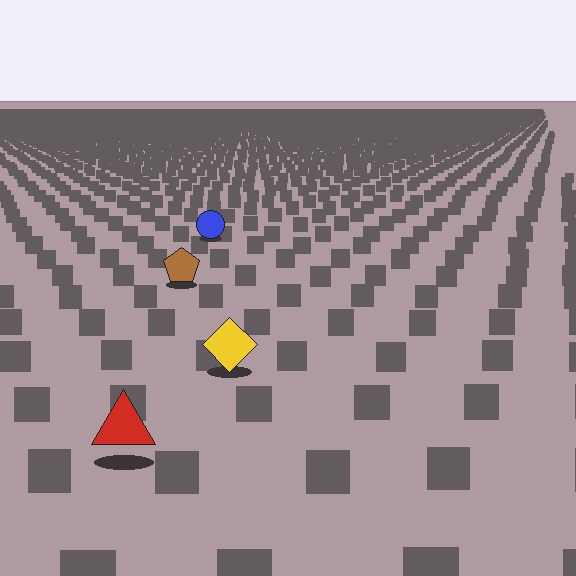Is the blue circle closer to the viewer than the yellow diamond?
No. The yellow diamond is closer — you can tell from the texture gradient: the ground texture is coarser near it.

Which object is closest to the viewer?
The red triangle is closest. The texture marks near it are larger and more spread out.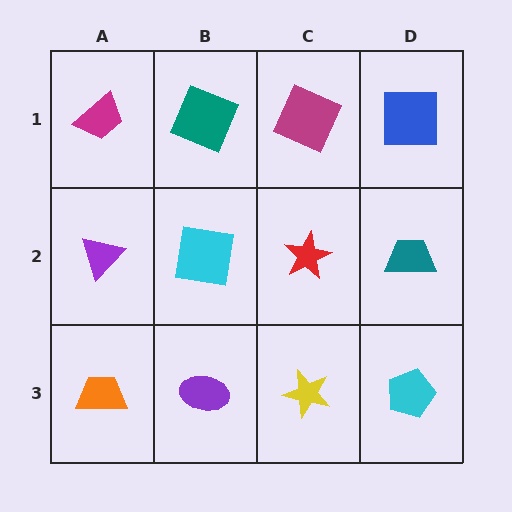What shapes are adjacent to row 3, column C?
A red star (row 2, column C), a purple ellipse (row 3, column B), a cyan pentagon (row 3, column D).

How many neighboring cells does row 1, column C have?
3.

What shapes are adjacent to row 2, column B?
A teal square (row 1, column B), a purple ellipse (row 3, column B), a purple triangle (row 2, column A), a red star (row 2, column C).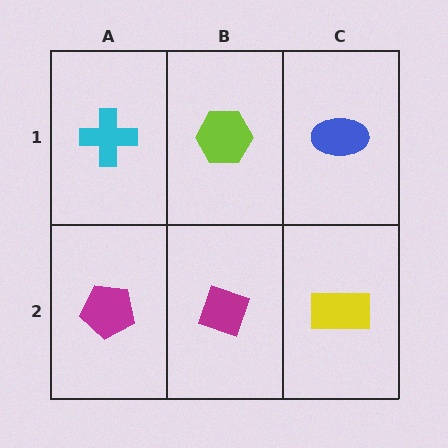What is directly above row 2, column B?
A lime hexagon.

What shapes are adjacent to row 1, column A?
A magenta pentagon (row 2, column A), a lime hexagon (row 1, column B).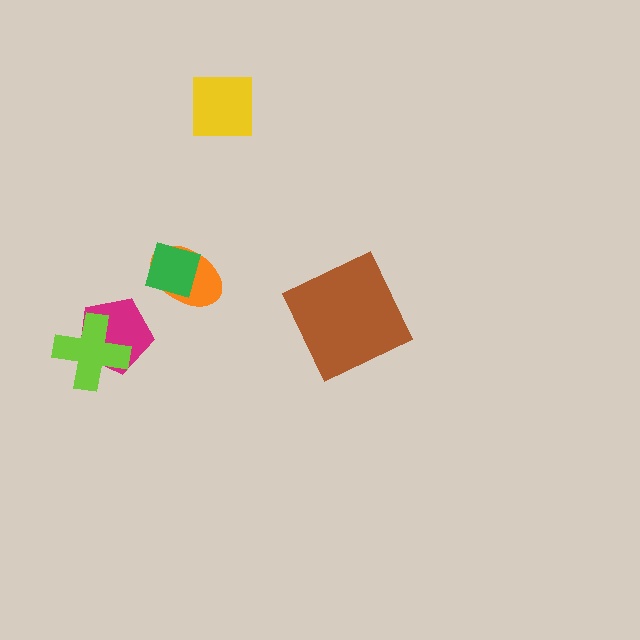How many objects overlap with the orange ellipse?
1 object overlaps with the orange ellipse.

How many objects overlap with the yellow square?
0 objects overlap with the yellow square.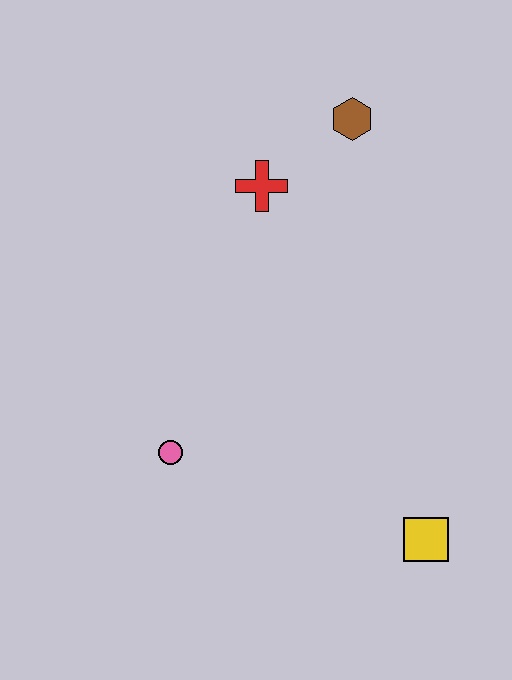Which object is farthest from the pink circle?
The brown hexagon is farthest from the pink circle.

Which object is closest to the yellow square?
The pink circle is closest to the yellow square.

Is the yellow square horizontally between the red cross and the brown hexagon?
No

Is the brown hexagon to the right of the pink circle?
Yes